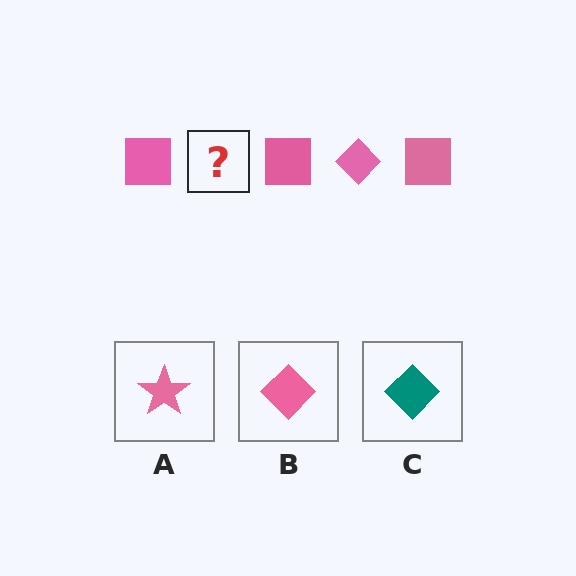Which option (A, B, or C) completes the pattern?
B.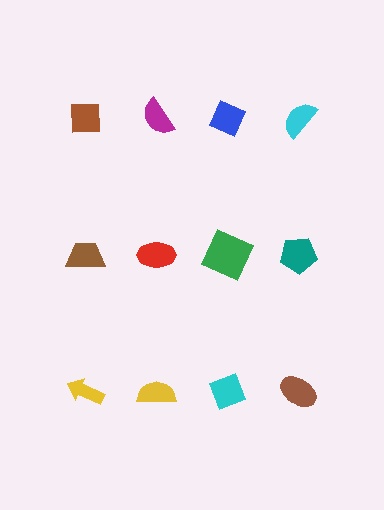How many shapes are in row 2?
4 shapes.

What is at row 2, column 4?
A teal pentagon.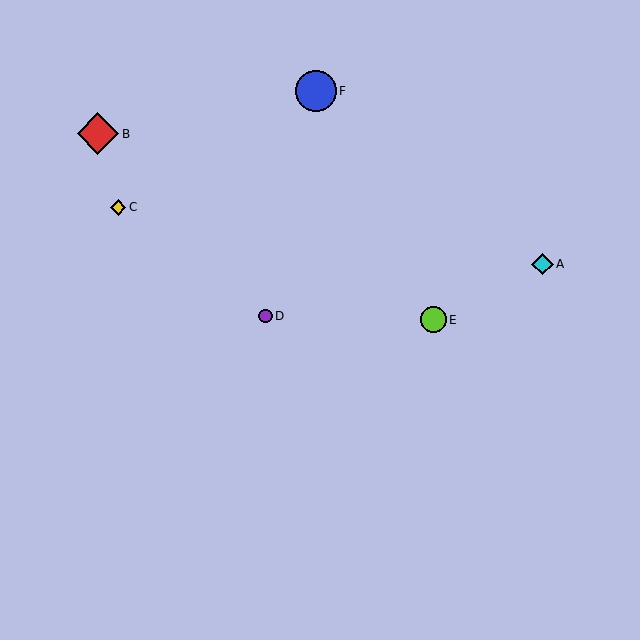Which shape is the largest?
The red diamond (labeled B) is the largest.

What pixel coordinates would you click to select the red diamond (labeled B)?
Click at (98, 134) to select the red diamond B.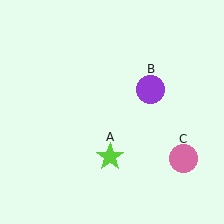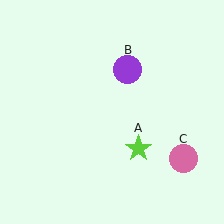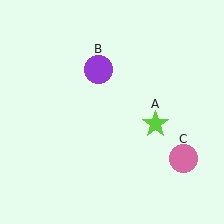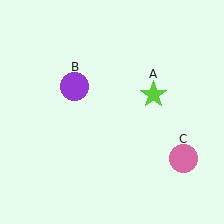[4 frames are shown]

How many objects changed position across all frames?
2 objects changed position: lime star (object A), purple circle (object B).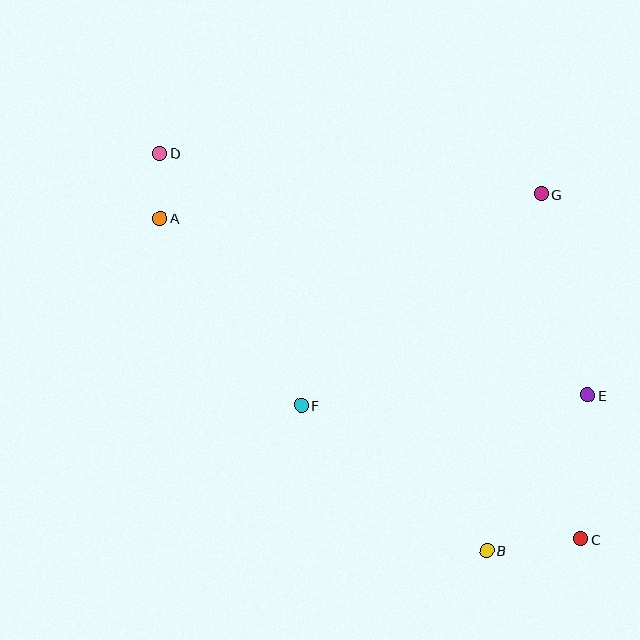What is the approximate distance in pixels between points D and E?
The distance between D and E is approximately 492 pixels.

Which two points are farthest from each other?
Points C and D are farthest from each other.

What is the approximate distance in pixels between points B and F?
The distance between B and F is approximately 236 pixels.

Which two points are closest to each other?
Points A and D are closest to each other.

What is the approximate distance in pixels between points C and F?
The distance between C and F is approximately 310 pixels.